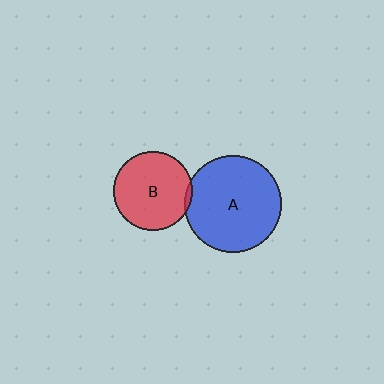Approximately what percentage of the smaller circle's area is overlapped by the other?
Approximately 5%.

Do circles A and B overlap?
Yes.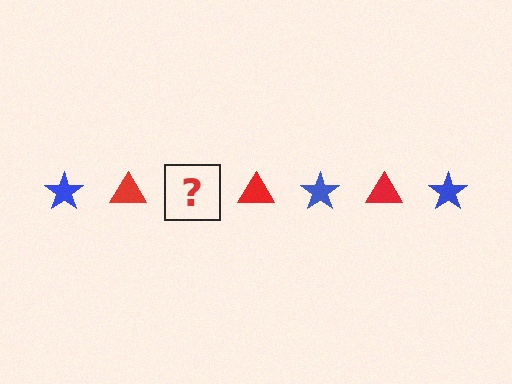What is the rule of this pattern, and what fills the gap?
The rule is that the pattern alternates between blue star and red triangle. The gap should be filled with a blue star.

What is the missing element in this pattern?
The missing element is a blue star.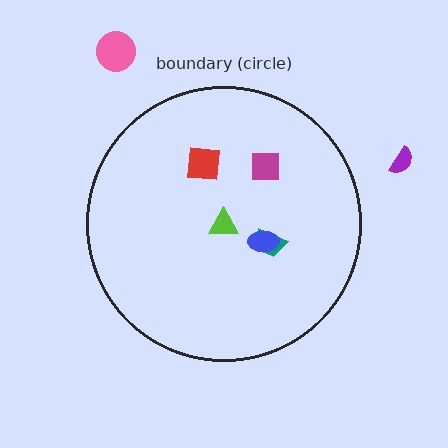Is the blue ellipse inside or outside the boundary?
Inside.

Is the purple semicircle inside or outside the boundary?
Outside.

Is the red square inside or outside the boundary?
Inside.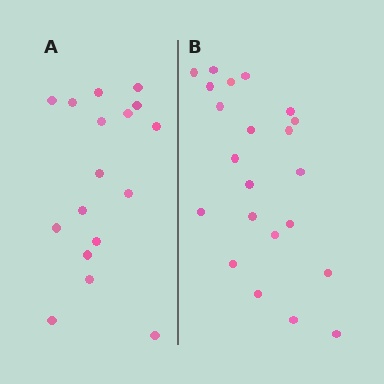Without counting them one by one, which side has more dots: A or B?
Region B (the right region) has more dots.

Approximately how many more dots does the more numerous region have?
Region B has about 5 more dots than region A.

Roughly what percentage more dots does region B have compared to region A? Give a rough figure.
About 30% more.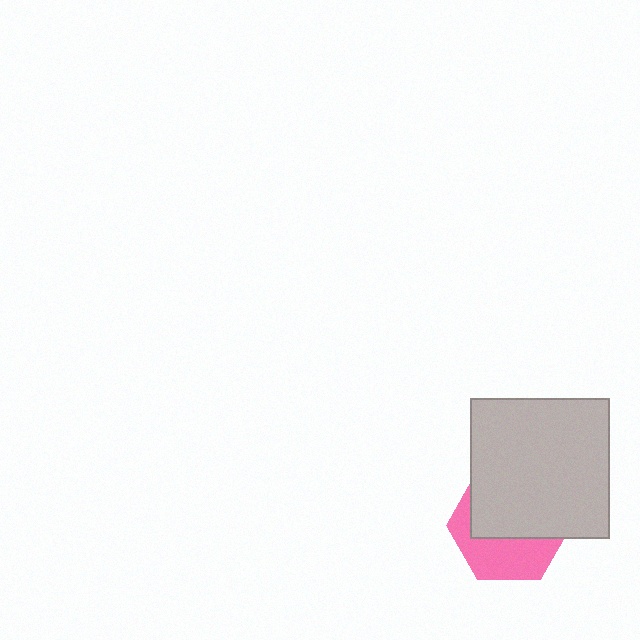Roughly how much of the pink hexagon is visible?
A small part of it is visible (roughly 41%).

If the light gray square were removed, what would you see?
You would see the complete pink hexagon.